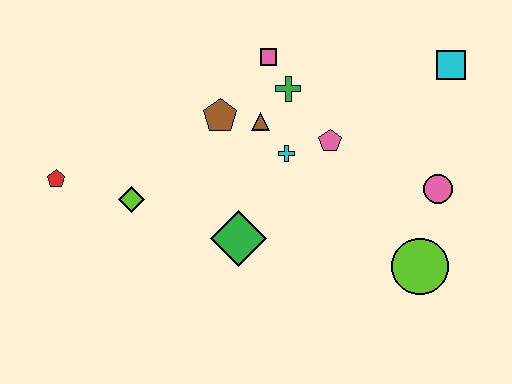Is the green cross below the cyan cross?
No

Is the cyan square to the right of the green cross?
Yes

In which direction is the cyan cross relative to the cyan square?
The cyan cross is to the left of the cyan square.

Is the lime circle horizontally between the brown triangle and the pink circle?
Yes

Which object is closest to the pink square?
The green cross is closest to the pink square.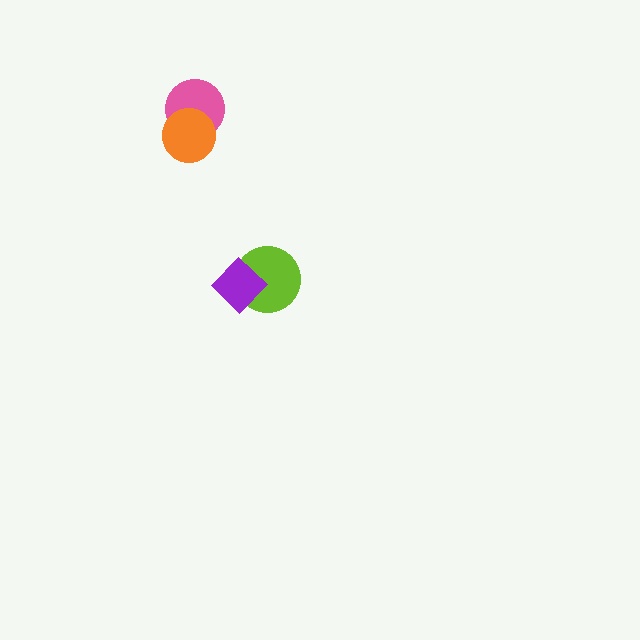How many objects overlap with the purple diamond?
1 object overlaps with the purple diamond.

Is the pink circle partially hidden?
Yes, it is partially covered by another shape.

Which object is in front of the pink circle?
The orange circle is in front of the pink circle.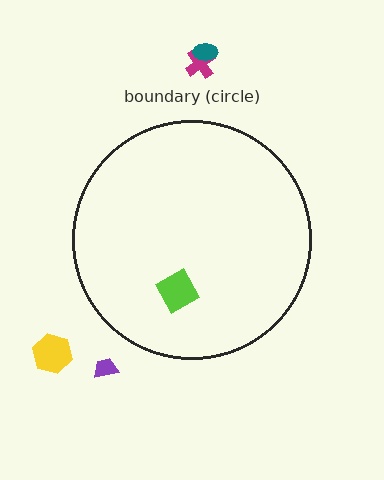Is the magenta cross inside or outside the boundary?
Outside.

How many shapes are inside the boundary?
1 inside, 4 outside.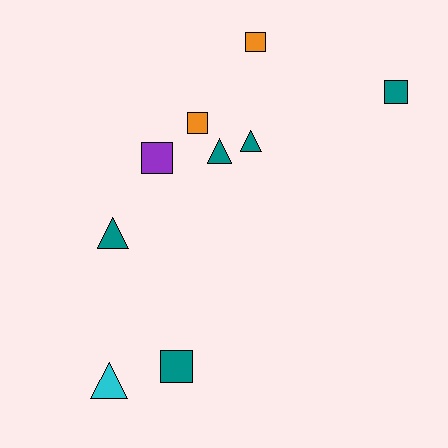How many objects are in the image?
There are 9 objects.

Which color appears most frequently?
Teal, with 5 objects.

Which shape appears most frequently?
Square, with 5 objects.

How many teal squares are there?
There are 2 teal squares.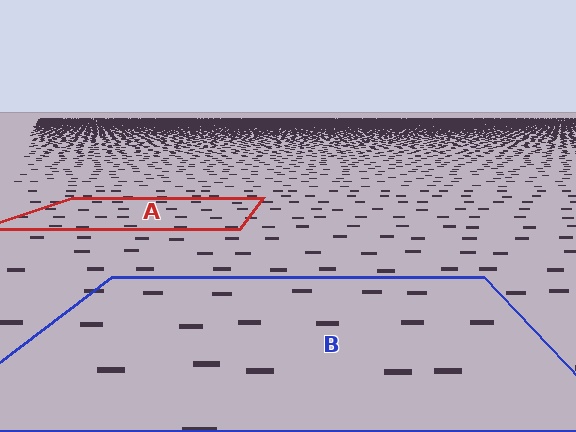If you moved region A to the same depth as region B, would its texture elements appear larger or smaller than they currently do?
They would appear larger. At a closer depth, the same texture elements are projected at a bigger on-screen size.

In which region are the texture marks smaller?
The texture marks are smaller in region A, because it is farther away.